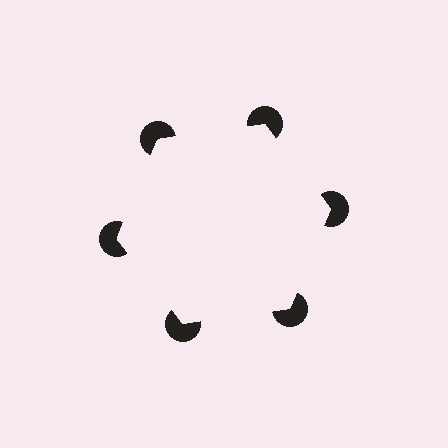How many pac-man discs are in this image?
There are 6 — one at each vertex of the illusory hexagon.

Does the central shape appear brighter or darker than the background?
It typically appears slightly brighter than the background, even though no actual brightness change is drawn.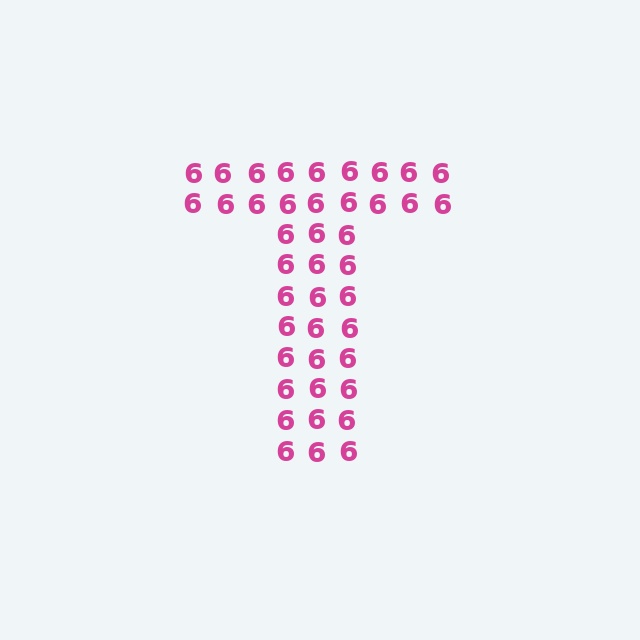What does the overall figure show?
The overall figure shows the letter T.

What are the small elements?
The small elements are digit 6's.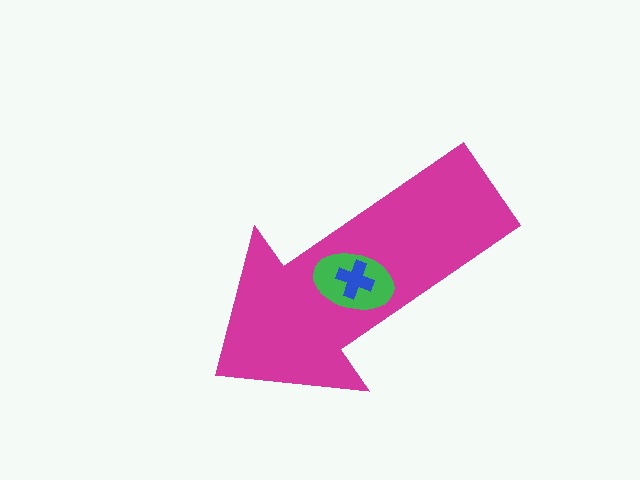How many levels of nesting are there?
3.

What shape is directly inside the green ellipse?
The blue cross.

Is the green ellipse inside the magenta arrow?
Yes.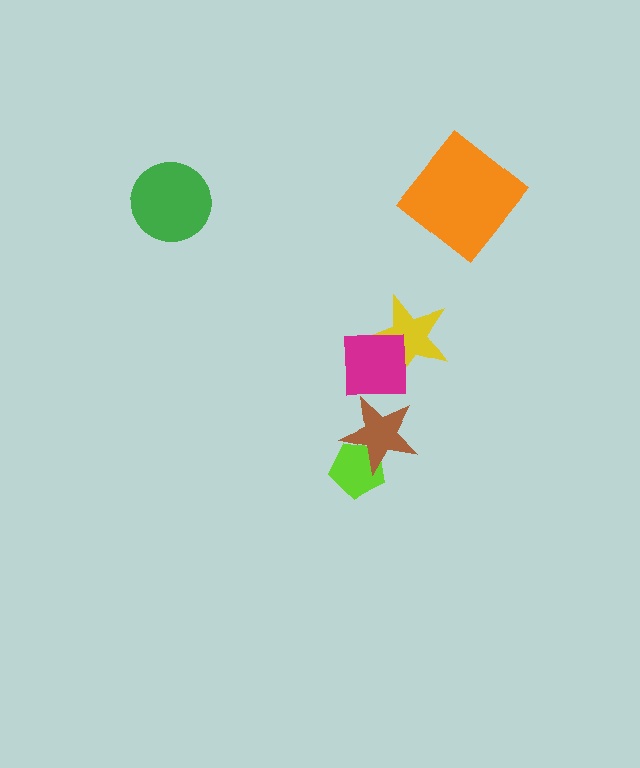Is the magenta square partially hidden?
No, no other shape covers it.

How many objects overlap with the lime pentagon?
1 object overlaps with the lime pentagon.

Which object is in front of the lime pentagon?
The brown star is in front of the lime pentagon.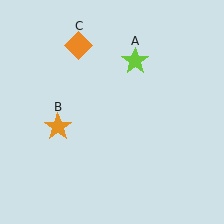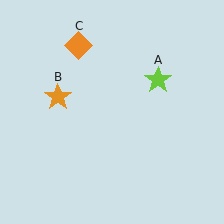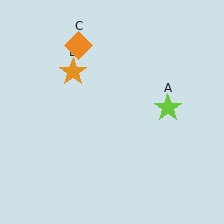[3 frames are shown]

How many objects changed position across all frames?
2 objects changed position: lime star (object A), orange star (object B).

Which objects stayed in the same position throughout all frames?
Orange diamond (object C) remained stationary.